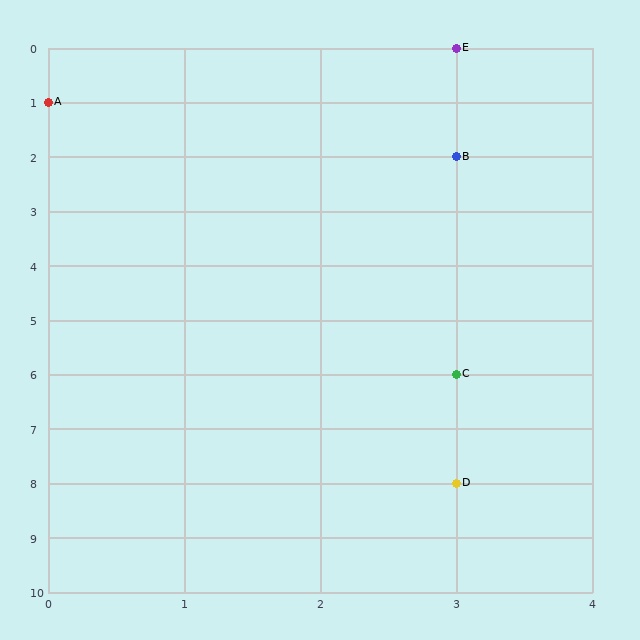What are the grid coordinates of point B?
Point B is at grid coordinates (3, 2).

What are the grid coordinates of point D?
Point D is at grid coordinates (3, 8).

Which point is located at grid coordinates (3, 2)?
Point B is at (3, 2).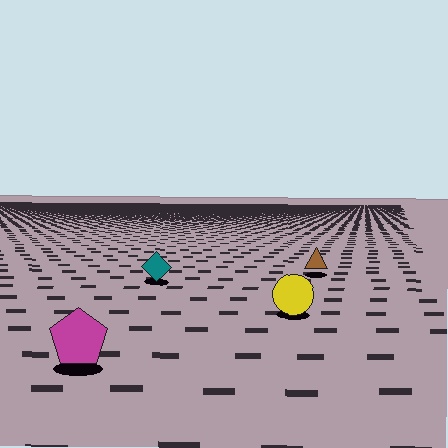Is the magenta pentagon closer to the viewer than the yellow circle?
Yes. The magenta pentagon is closer — you can tell from the texture gradient: the ground texture is coarser near it.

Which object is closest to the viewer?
The magenta pentagon is closest. The texture marks near it are larger and more spread out.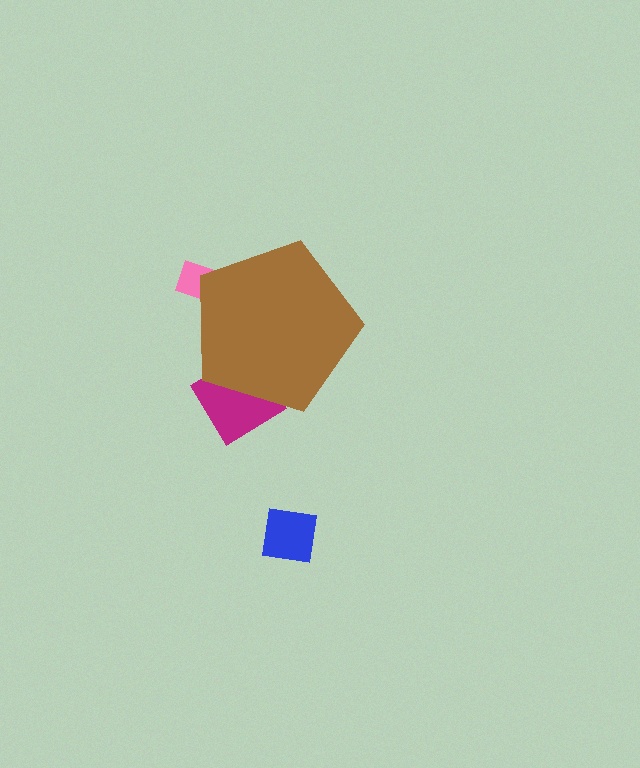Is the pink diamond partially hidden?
Yes, the pink diamond is partially hidden behind the brown pentagon.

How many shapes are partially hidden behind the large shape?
2 shapes are partially hidden.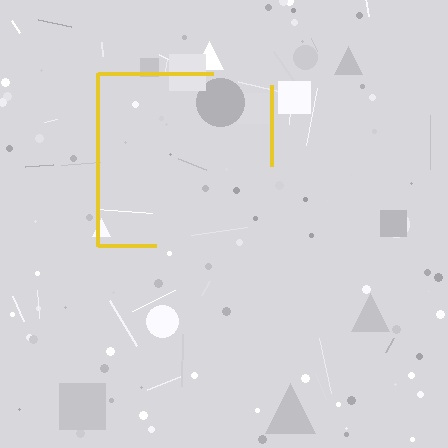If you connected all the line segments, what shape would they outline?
They would outline a square.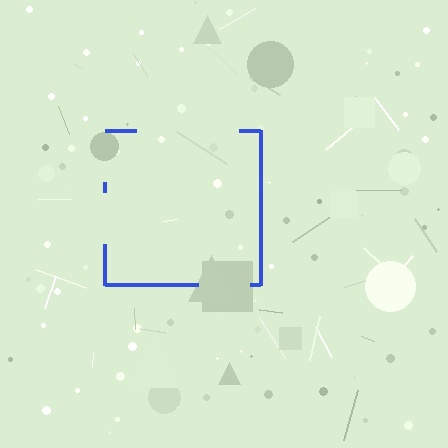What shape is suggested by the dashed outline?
The dashed outline suggests a square.